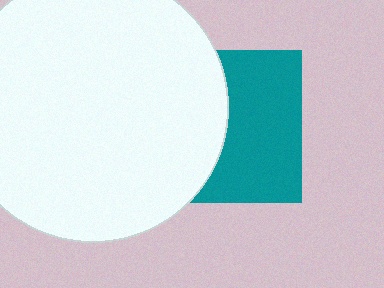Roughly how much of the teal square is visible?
About half of it is visible (roughly 54%).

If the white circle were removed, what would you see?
You would see the complete teal square.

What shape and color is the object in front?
The object in front is a white circle.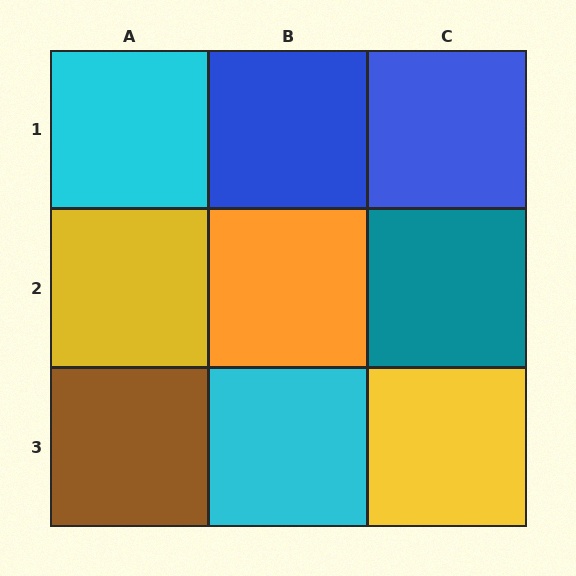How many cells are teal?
1 cell is teal.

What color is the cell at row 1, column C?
Blue.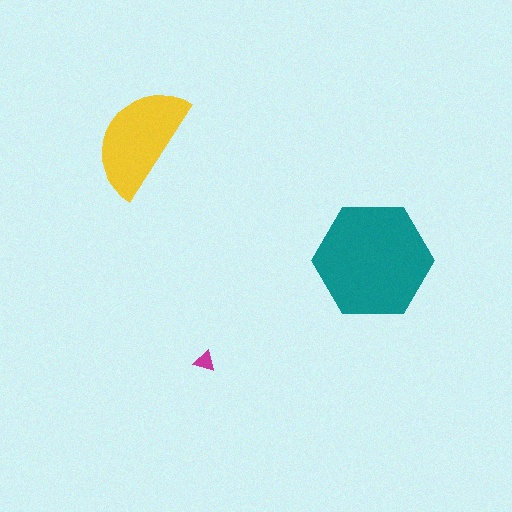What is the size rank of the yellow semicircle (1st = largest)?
2nd.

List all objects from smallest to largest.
The magenta triangle, the yellow semicircle, the teal hexagon.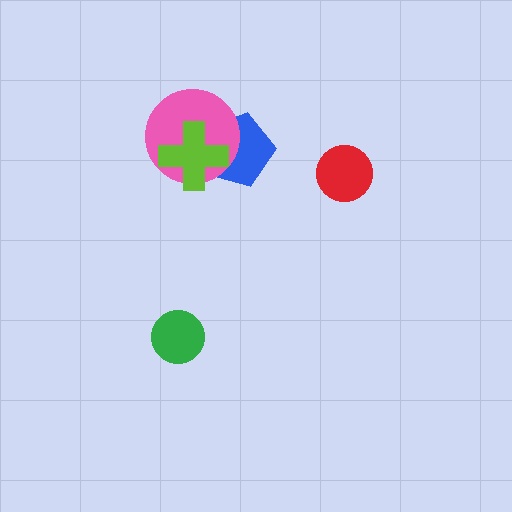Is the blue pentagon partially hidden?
Yes, it is partially covered by another shape.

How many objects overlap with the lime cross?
2 objects overlap with the lime cross.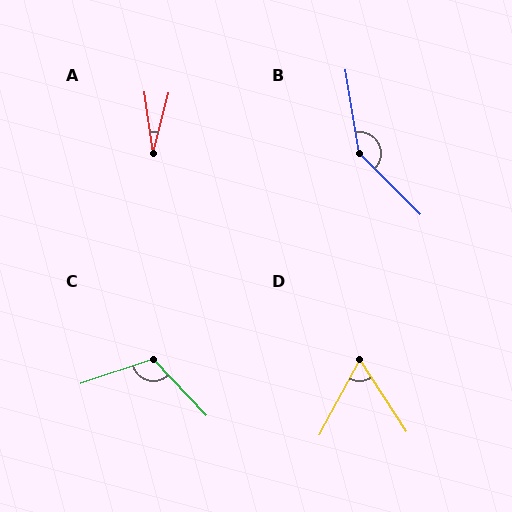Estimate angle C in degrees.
Approximately 115 degrees.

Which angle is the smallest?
A, at approximately 22 degrees.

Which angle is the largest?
B, at approximately 144 degrees.